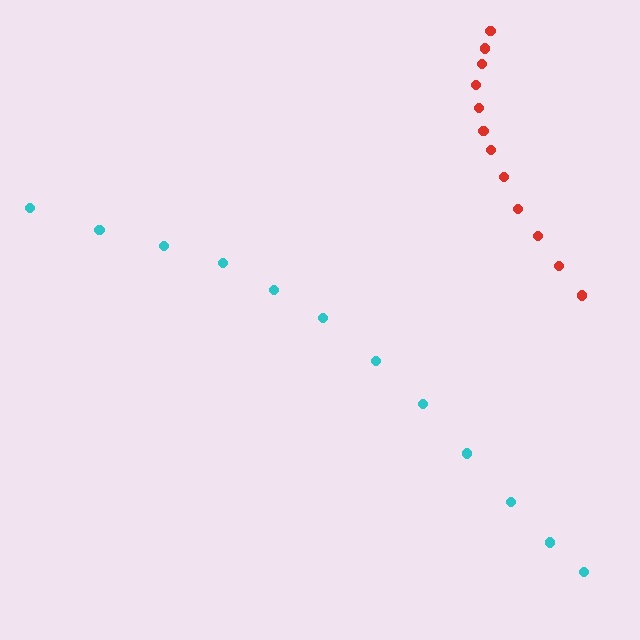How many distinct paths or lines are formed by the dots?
There are 2 distinct paths.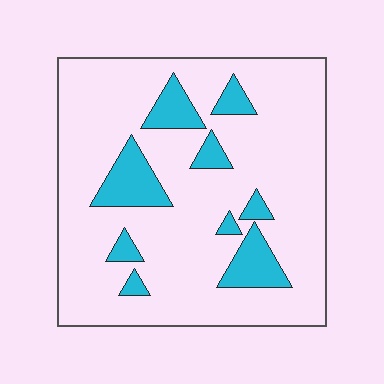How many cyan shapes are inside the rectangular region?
9.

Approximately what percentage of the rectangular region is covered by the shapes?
Approximately 15%.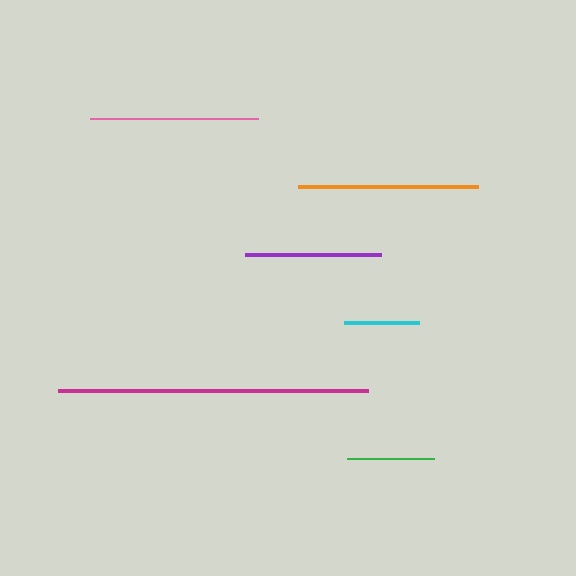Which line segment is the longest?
The magenta line is the longest at approximately 310 pixels.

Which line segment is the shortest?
The cyan line is the shortest at approximately 74 pixels.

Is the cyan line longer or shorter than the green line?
The green line is longer than the cyan line.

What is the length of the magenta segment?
The magenta segment is approximately 310 pixels long.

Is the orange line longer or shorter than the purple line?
The orange line is longer than the purple line.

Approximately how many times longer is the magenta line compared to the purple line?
The magenta line is approximately 2.3 times the length of the purple line.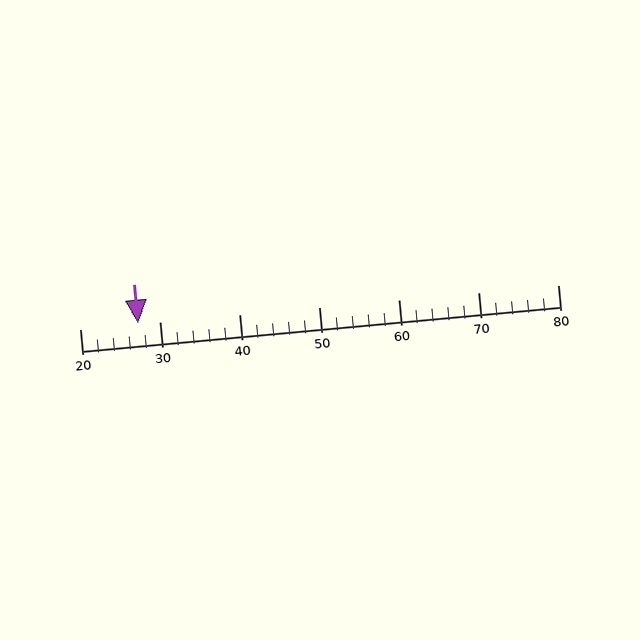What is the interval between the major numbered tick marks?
The major tick marks are spaced 10 units apart.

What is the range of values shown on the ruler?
The ruler shows values from 20 to 80.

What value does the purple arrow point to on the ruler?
The purple arrow points to approximately 27.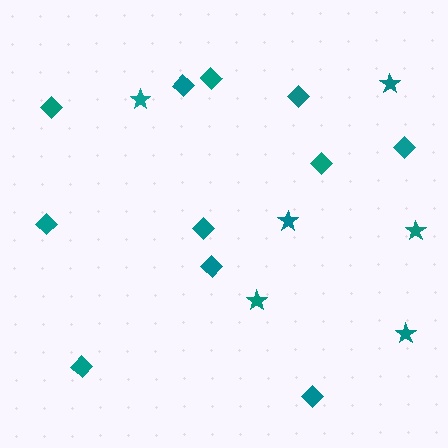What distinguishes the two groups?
There are 2 groups: one group of diamonds (11) and one group of stars (6).